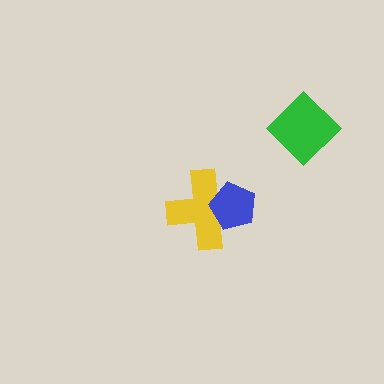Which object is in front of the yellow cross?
The blue pentagon is in front of the yellow cross.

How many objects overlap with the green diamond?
0 objects overlap with the green diamond.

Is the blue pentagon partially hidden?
No, no other shape covers it.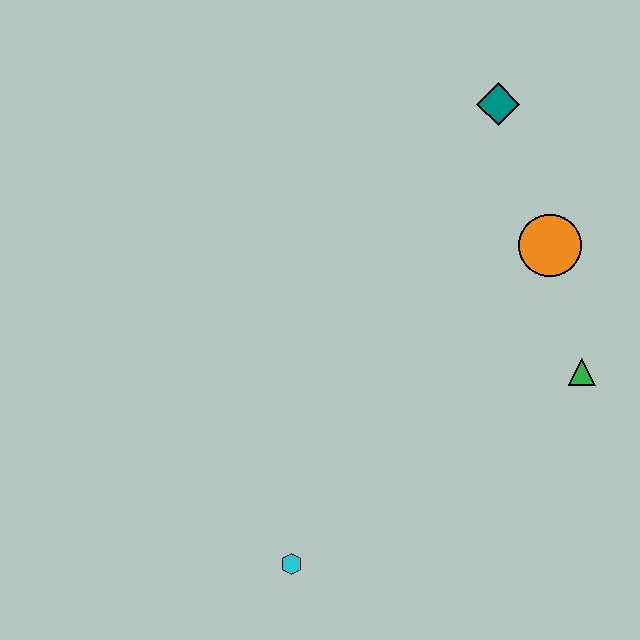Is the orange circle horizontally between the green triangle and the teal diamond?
Yes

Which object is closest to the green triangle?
The orange circle is closest to the green triangle.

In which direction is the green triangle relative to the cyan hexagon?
The green triangle is to the right of the cyan hexagon.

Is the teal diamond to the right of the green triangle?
No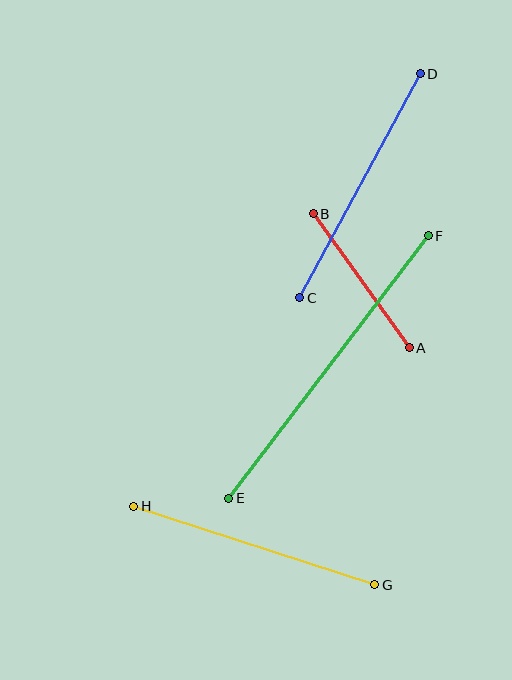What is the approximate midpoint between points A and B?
The midpoint is at approximately (361, 281) pixels.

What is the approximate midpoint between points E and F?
The midpoint is at approximately (328, 367) pixels.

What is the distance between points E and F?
The distance is approximately 330 pixels.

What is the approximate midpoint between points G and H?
The midpoint is at approximately (254, 545) pixels.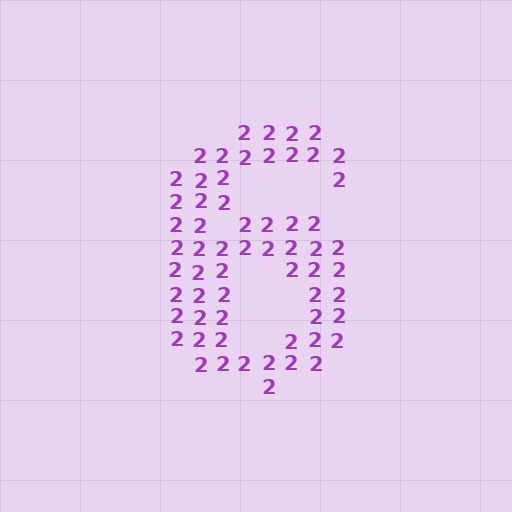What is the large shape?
The large shape is the digit 6.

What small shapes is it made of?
It is made of small digit 2's.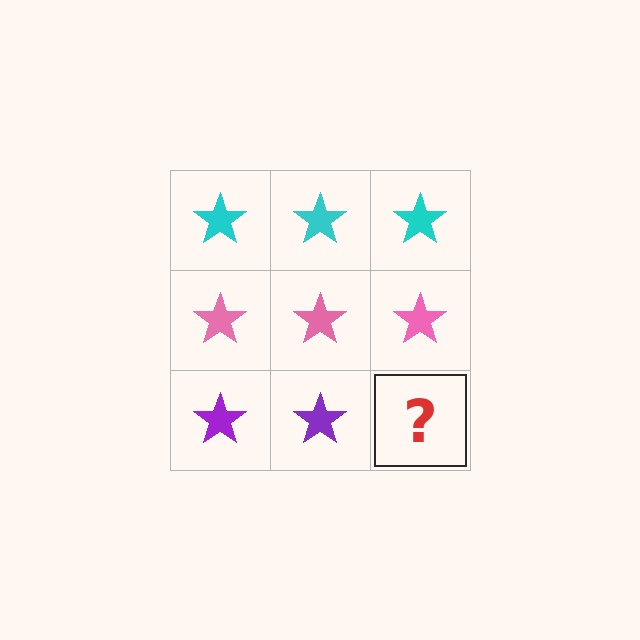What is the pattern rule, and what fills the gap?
The rule is that each row has a consistent color. The gap should be filled with a purple star.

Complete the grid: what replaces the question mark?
The question mark should be replaced with a purple star.